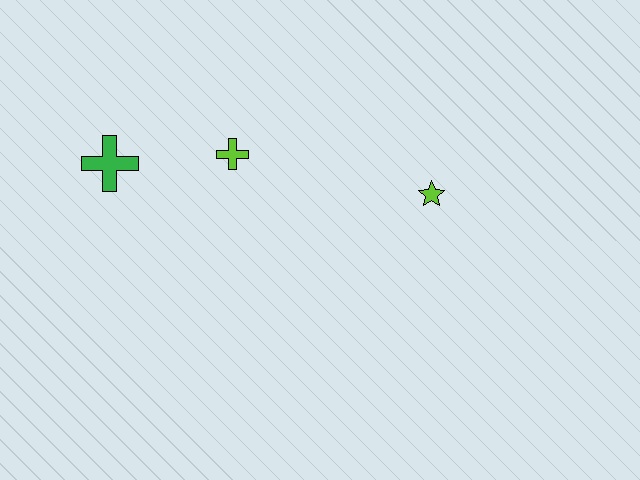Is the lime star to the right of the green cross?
Yes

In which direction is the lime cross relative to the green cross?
The lime cross is to the right of the green cross.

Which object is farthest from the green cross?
The lime star is farthest from the green cross.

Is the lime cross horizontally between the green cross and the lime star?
Yes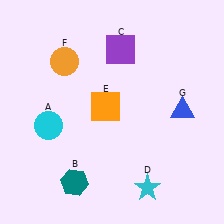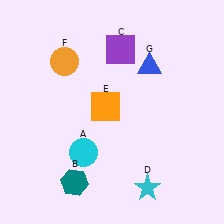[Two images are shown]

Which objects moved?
The objects that moved are: the cyan circle (A), the blue triangle (G).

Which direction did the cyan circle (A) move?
The cyan circle (A) moved right.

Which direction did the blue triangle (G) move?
The blue triangle (G) moved up.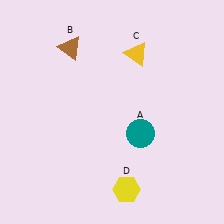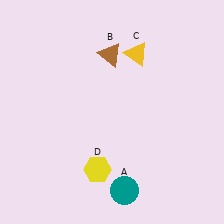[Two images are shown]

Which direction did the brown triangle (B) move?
The brown triangle (B) moved right.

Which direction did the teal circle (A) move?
The teal circle (A) moved down.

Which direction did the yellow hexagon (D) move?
The yellow hexagon (D) moved left.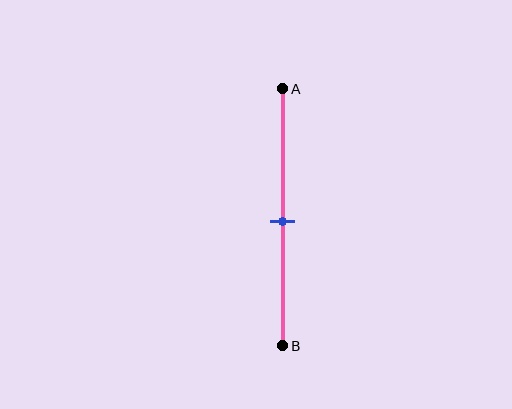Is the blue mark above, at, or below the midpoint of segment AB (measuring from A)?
The blue mark is approximately at the midpoint of segment AB.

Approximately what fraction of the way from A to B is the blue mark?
The blue mark is approximately 50% of the way from A to B.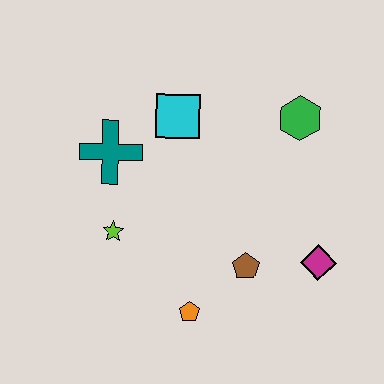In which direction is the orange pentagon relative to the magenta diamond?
The orange pentagon is to the left of the magenta diamond.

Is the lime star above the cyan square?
No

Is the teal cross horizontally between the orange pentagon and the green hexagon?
No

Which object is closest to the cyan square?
The teal cross is closest to the cyan square.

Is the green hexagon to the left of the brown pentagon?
No